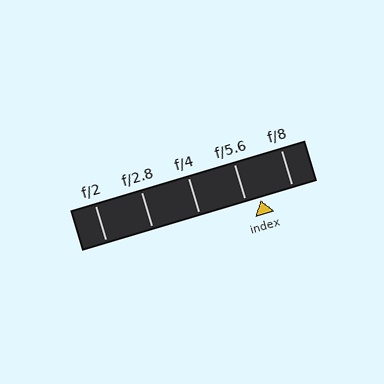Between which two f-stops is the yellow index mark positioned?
The index mark is between f/5.6 and f/8.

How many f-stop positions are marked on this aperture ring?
There are 5 f-stop positions marked.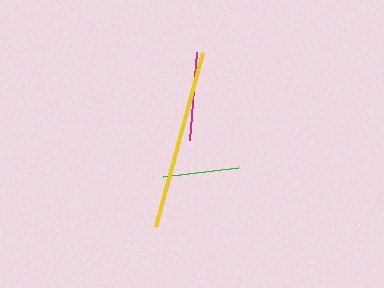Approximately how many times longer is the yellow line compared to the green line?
The yellow line is approximately 2.4 times the length of the green line.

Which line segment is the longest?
The yellow line is the longest at approximately 181 pixels.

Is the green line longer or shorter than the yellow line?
The yellow line is longer than the green line.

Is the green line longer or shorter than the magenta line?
The magenta line is longer than the green line.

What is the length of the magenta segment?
The magenta segment is approximately 88 pixels long.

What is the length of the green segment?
The green segment is approximately 76 pixels long.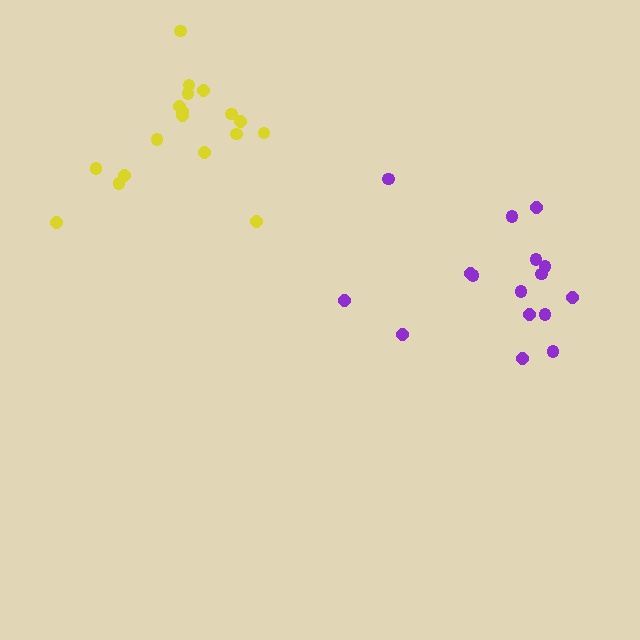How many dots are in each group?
Group 1: 16 dots, Group 2: 18 dots (34 total).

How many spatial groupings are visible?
There are 2 spatial groupings.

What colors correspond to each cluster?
The clusters are colored: purple, yellow.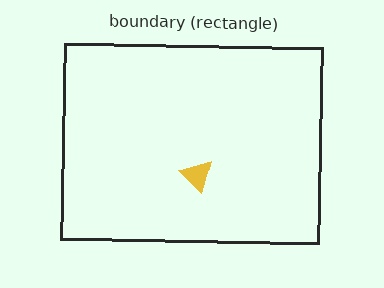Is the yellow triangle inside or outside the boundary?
Inside.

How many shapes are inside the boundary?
1 inside, 0 outside.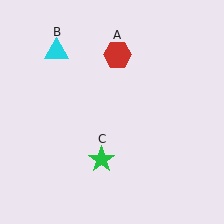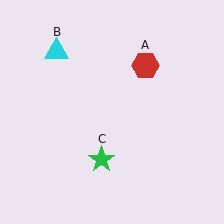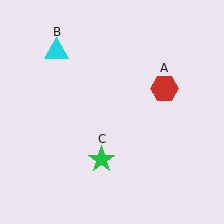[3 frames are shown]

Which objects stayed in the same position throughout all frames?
Cyan triangle (object B) and green star (object C) remained stationary.